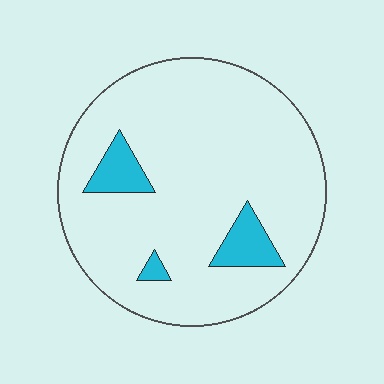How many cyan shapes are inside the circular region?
3.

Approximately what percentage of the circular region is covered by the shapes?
Approximately 10%.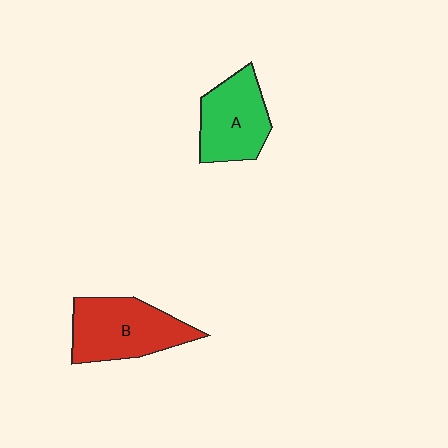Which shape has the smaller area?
Shape A (green).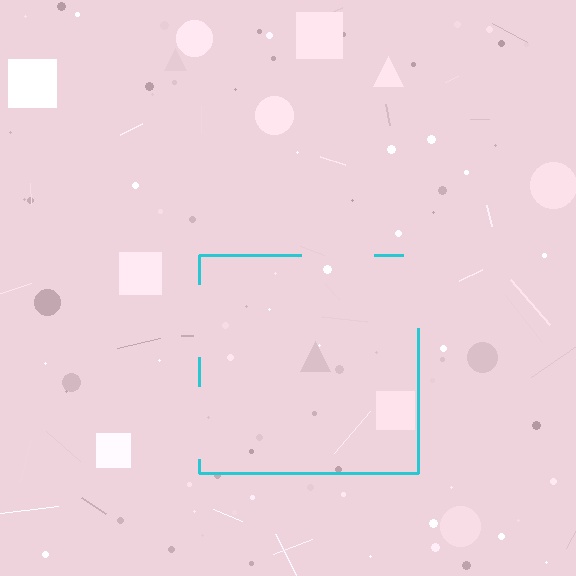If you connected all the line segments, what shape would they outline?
They would outline a square.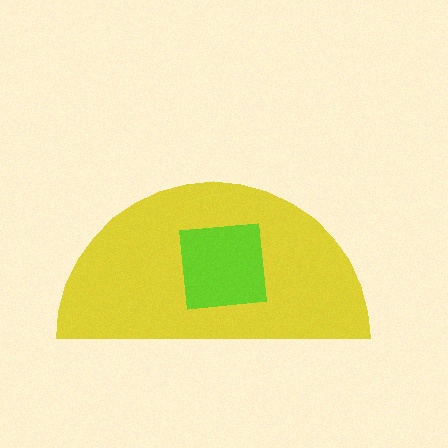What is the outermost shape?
The yellow semicircle.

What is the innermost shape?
The lime square.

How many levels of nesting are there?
2.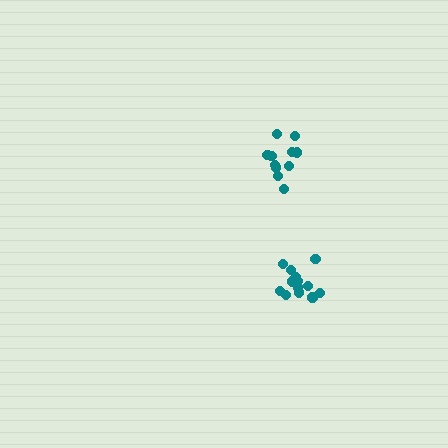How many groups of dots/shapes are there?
There are 2 groups.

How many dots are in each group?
Group 1: 11 dots, Group 2: 13 dots (24 total).